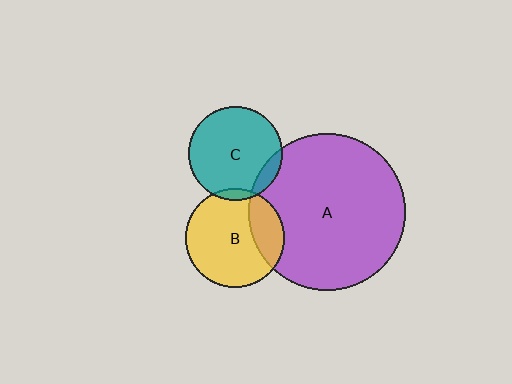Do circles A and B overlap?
Yes.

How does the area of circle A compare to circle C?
Approximately 2.8 times.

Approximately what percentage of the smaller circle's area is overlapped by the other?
Approximately 25%.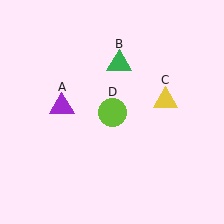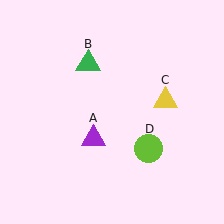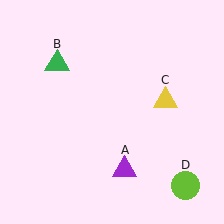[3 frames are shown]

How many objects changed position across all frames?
3 objects changed position: purple triangle (object A), green triangle (object B), lime circle (object D).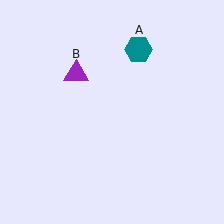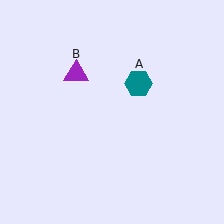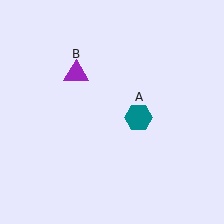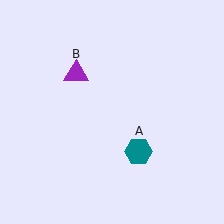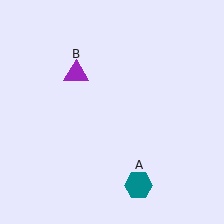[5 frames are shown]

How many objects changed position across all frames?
1 object changed position: teal hexagon (object A).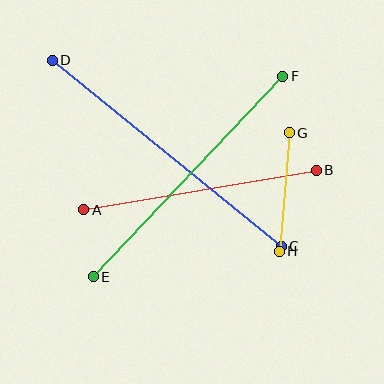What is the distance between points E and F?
The distance is approximately 276 pixels.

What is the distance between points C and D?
The distance is approximately 295 pixels.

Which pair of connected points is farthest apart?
Points C and D are farthest apart.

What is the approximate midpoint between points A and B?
The midpoint is at approximately (200, 190) pixels.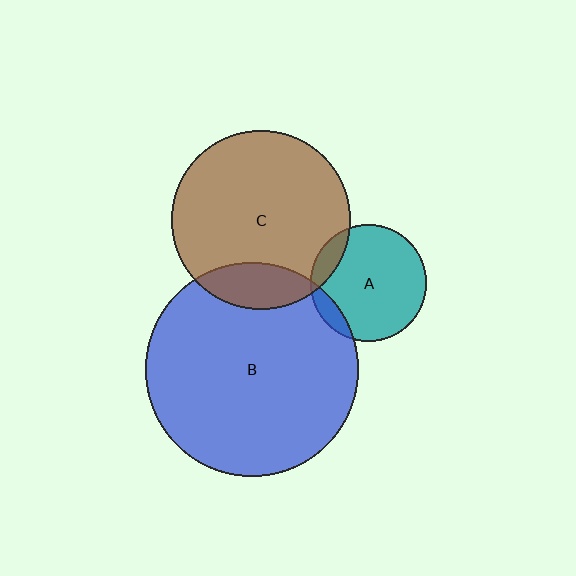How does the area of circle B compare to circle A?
Approximately 3.4 times.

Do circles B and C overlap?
Yes.